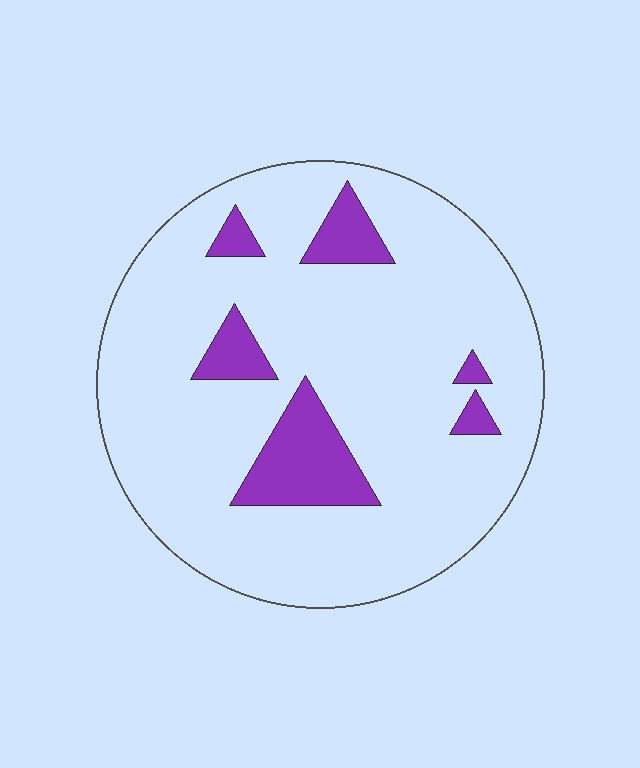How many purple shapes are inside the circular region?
6.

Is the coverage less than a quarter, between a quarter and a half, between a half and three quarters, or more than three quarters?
Less than a quarter.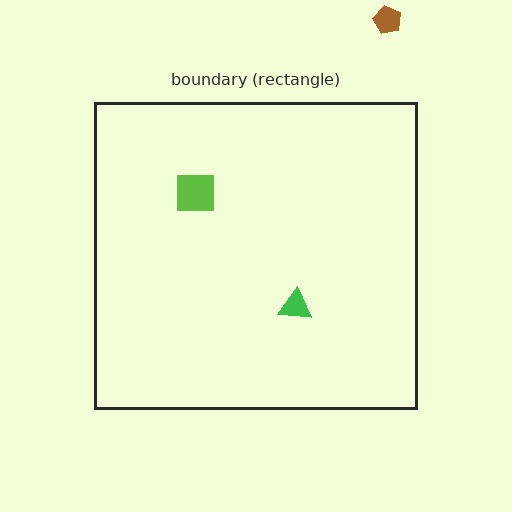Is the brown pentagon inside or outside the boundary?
Outside.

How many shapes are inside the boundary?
2 inside, 1 outside.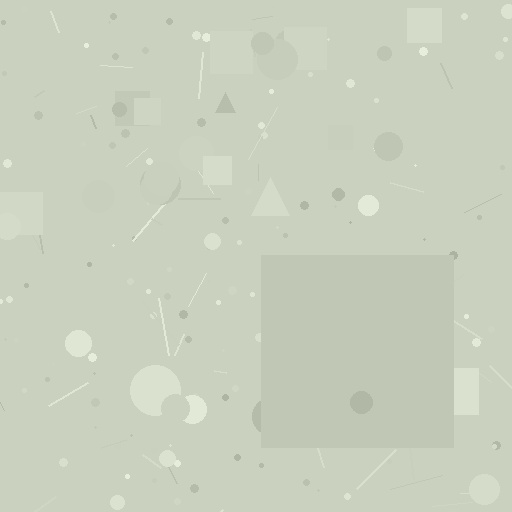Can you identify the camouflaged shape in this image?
The camouflaged shape is a square.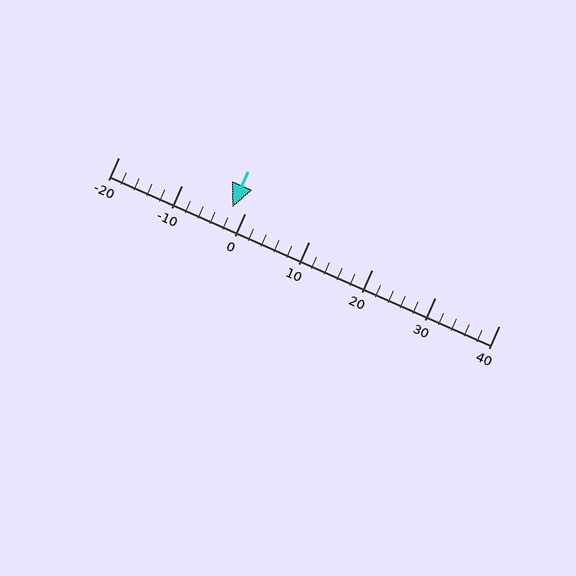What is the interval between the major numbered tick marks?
The major tick marks are spaced 10 units apart.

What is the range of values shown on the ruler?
The ruler shows values from -20 to 40.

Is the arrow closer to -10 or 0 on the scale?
The arrow is closer to 0.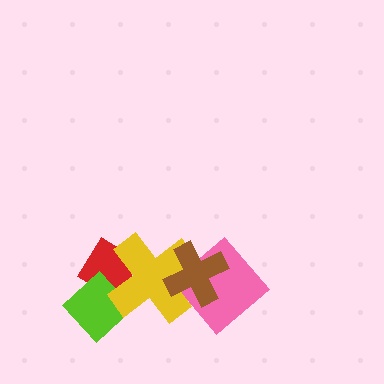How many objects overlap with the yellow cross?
4 objects overlap with the yellow cross.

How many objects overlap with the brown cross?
2 objects overlap with the brown cross.